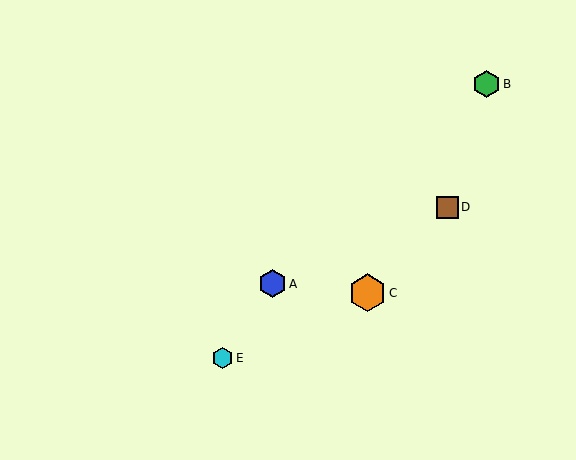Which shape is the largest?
The orange hexagon (labeled C) is the largest.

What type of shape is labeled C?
Shape C is an orange hexagon.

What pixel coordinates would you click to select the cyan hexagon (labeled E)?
Click at (222, 358) to select the cyan hexagon E.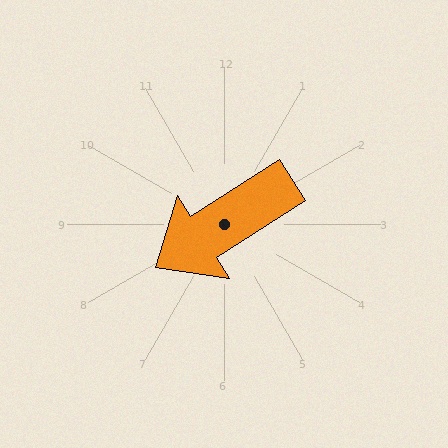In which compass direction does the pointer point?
Southwest.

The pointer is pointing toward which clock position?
Roughly 8 o'clock.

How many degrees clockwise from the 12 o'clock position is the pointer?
Approximately 238 degrees.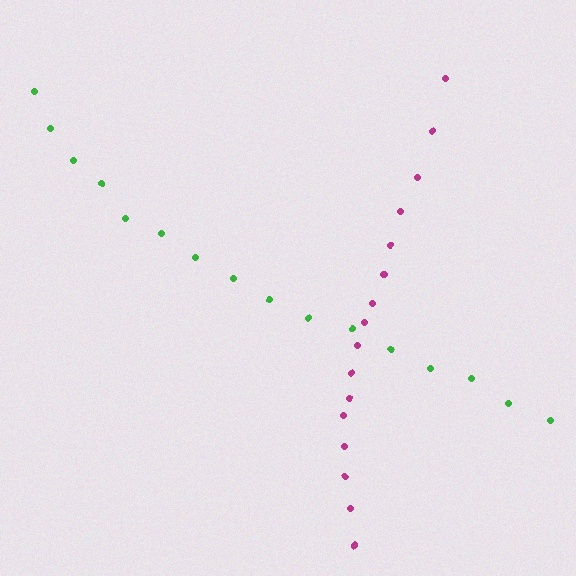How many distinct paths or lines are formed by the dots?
There are 2 distinct paths.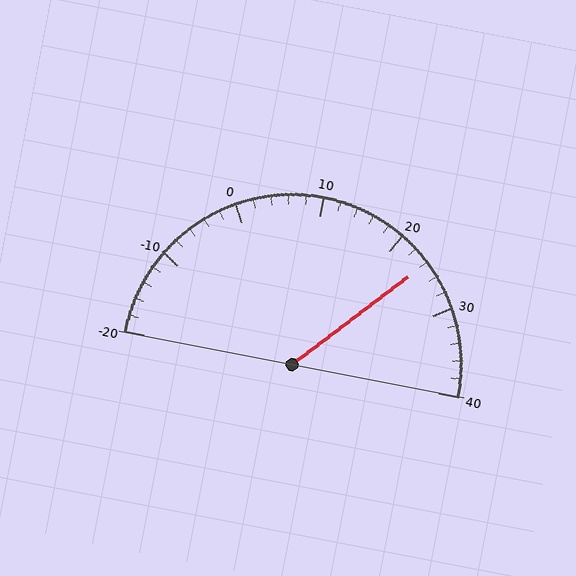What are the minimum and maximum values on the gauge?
The gauge ranges from -20 to 40.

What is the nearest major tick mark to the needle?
The nearest major tick mark is 20.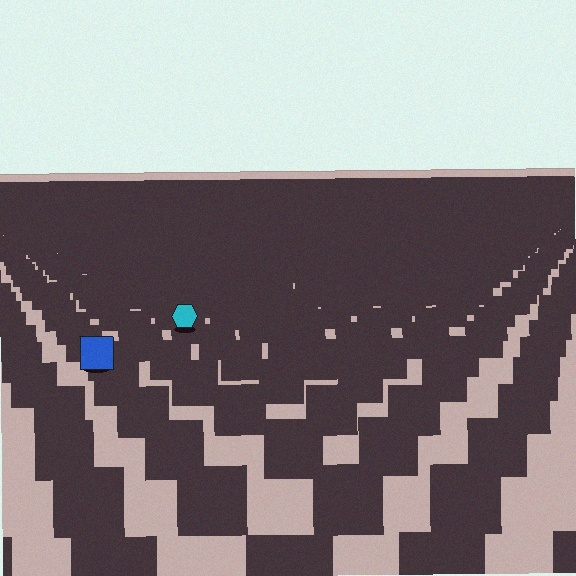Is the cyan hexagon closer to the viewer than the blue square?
No. The blue square is closer — you can tell from the texture gradient: the ground texture is coarser near it.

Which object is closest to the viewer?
The blue square is closest. The texture marks near it are larger and more spread out.